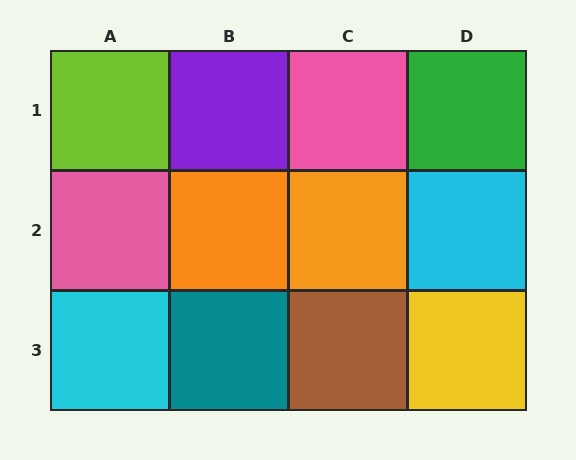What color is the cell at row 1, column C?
Pink.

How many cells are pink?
2 cells are pink.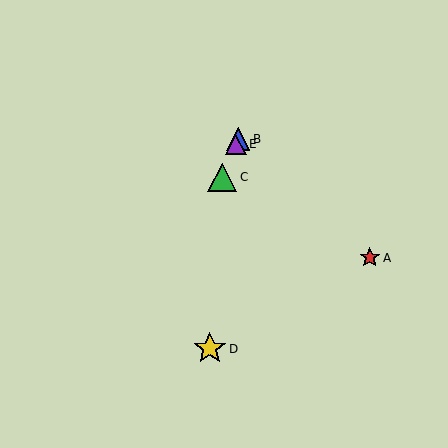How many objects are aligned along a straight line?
3 objects (B, C, E) are aligned along a straight line.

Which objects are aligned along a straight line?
Objects B, C, E are aligned along a straight line.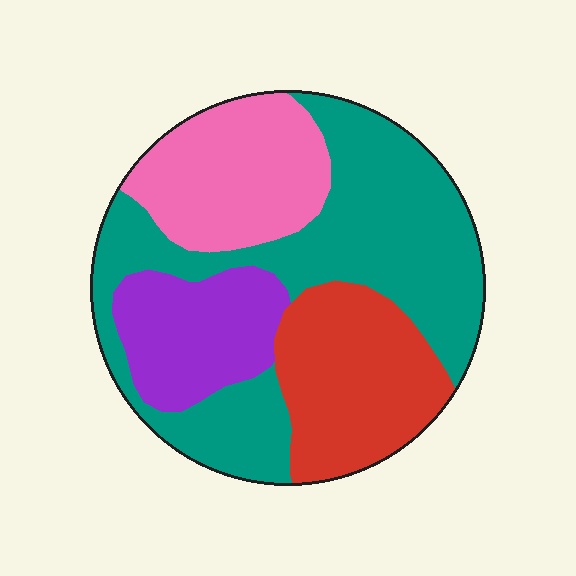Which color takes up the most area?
Teal, at roughly 45%.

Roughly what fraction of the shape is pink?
Pink takes up less than a quarter of the shape.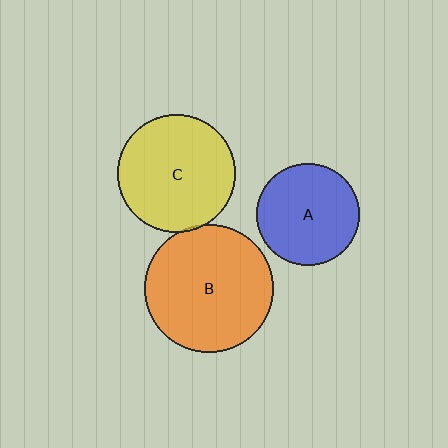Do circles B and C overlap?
Yes.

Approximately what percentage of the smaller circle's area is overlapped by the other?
Approximately 5%.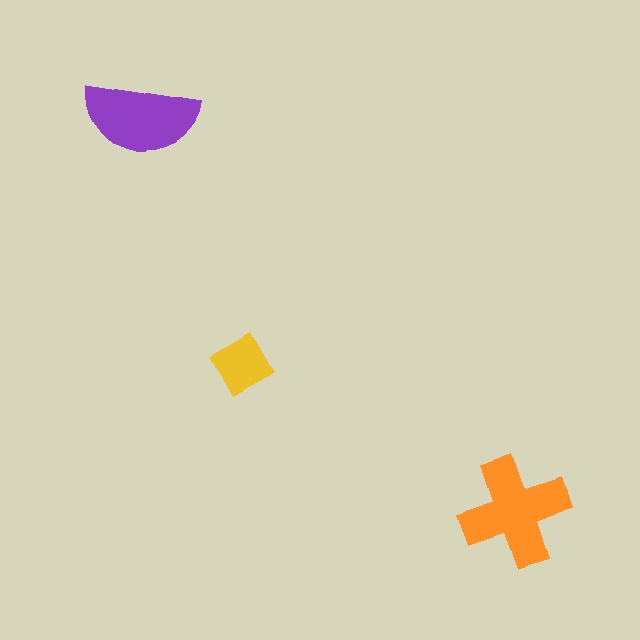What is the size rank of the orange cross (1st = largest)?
1st.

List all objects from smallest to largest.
The yellow square, the purple semicircle, the orange cross.